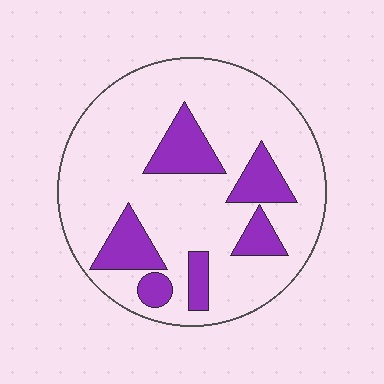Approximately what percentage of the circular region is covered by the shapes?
Approximately 20%.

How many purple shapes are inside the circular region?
6.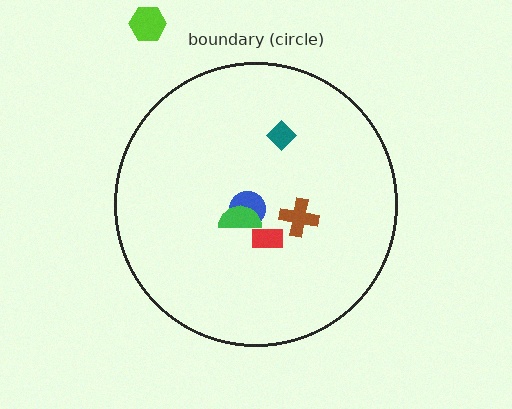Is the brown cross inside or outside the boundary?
Inside.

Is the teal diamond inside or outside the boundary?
Inside.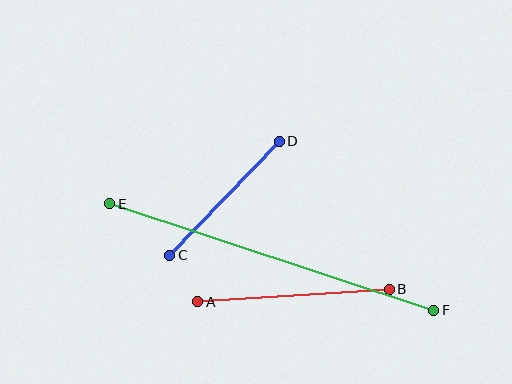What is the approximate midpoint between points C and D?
The midpoint is at approximately (224, 198) pixels.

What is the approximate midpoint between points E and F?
The midpoint is at approximately (272, 257) pixels.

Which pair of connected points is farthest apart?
Points E and F are farthest apart.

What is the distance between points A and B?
The distance is approximately 192 pixels.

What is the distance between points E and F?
The distance is approximately 341 pixels.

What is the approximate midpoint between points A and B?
The midpoint is at approximately (293, 295) pixels.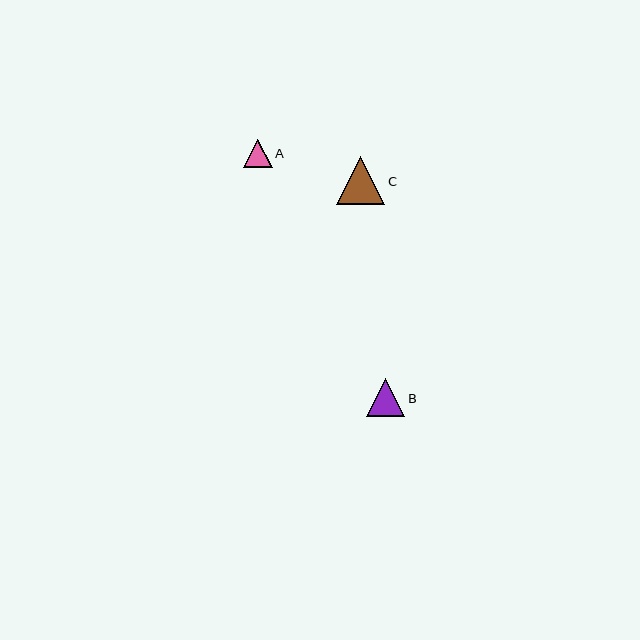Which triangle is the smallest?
Triangle A is the smallest with a size of approximately 29 pixels.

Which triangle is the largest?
Triangle C is the largest with a size of approximately 48 pixels.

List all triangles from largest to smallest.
From largest to smallest: C, B, A.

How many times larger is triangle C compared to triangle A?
Triangle C is approximately 1.7 times the size of triangle A.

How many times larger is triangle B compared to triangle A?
Triangle B is approximately 1.3 times the size of triangle A.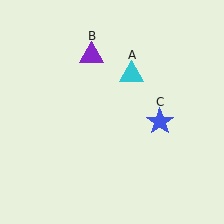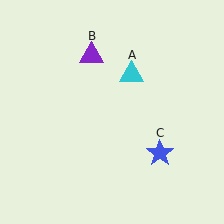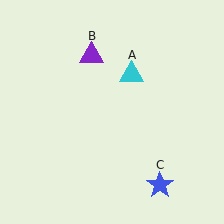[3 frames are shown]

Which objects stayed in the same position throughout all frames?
Cyan triangle (object A) and purple triangle (object B) remained stationary.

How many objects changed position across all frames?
1 object changed position: blue star (object C).